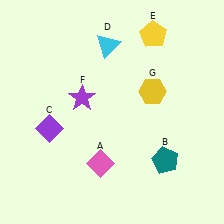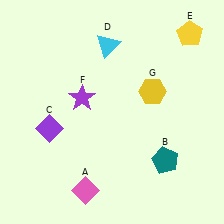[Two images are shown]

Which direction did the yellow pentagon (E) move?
The yellow pentagon (E) moved right.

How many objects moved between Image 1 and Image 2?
2 objects moved between the two images.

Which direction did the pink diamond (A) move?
The pink diamond (A) moved down.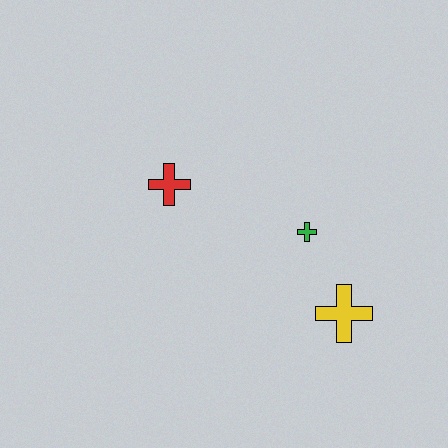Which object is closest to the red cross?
The green cross is closest to the red cross.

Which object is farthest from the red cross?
The yellow cross is farthest from the red cross.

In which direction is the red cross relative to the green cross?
The red cross is to the left of the green cross.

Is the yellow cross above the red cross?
No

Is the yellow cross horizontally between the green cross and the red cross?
No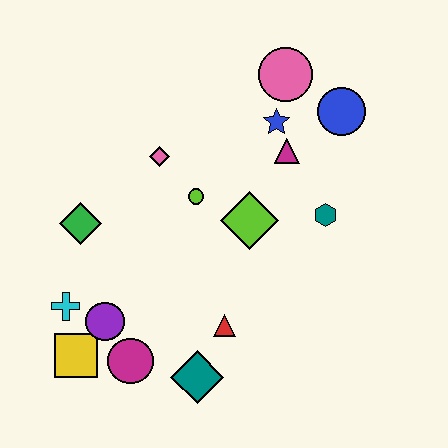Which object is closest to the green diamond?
The cyan cross is closest to the green diamond.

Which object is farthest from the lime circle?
The yellow square is farthest from the lime circle.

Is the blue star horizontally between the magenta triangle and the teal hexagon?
No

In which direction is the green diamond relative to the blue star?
The green diamond is to the left of the blue star.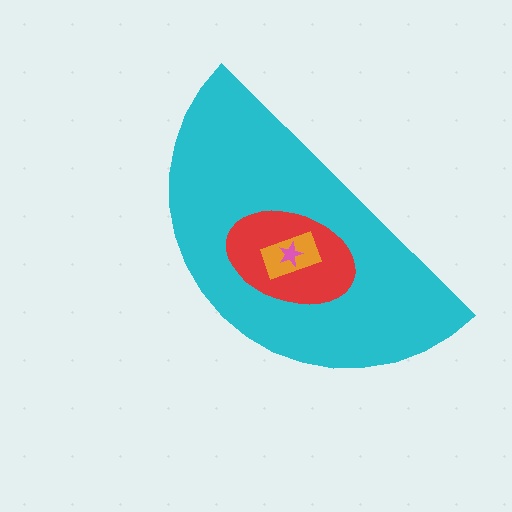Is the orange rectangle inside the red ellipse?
Yes.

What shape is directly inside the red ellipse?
The orange rectangle.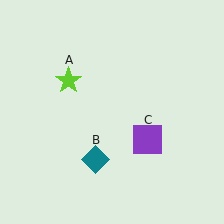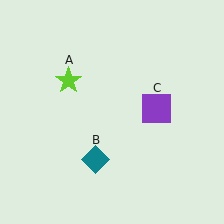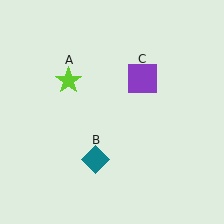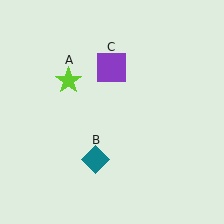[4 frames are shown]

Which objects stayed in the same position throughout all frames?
Lime star (object A) and teal diamond (object B) remained stationary.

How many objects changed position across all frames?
1 object changed position: purple square (object C).